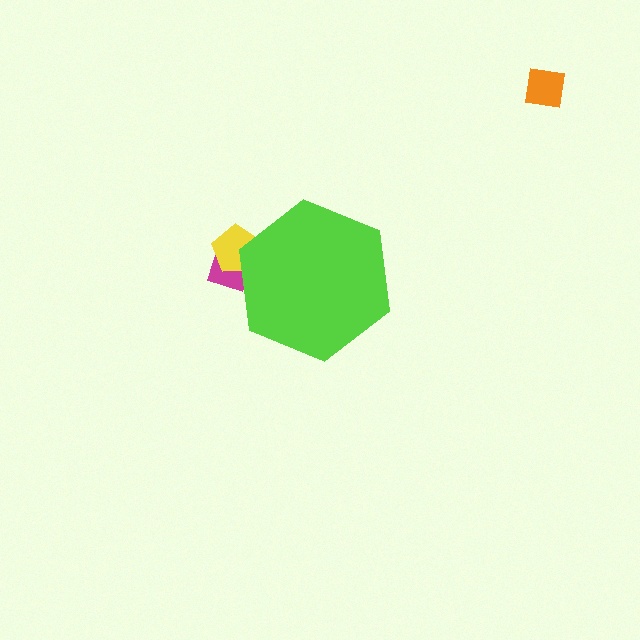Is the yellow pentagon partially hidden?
Yes, the yellow pentagon is partially hidden behind the lime hexagon.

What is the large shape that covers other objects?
A lime hexagon.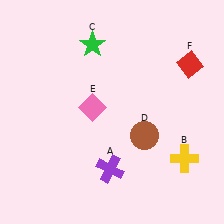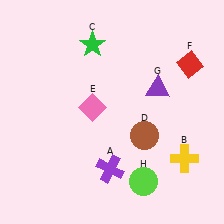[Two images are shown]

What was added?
A purple triangle (G), a lime circle (H) were added in Image 2.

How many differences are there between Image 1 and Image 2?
There are 2 differences between the two images.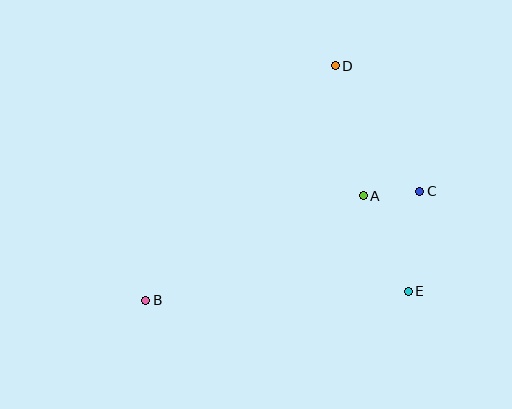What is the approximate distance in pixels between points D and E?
The distance between D and E is approximately 237 pixels.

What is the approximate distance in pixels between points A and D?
The distance between A and D is approximately 133 pixels.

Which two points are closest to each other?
Points A and C are closest to each other.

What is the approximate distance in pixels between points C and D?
The distance between C and D is approximately 151 pixels.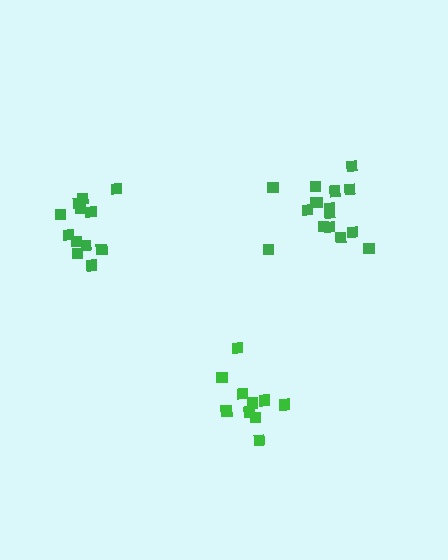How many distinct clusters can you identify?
There are 3 distinct clusters.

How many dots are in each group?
Group 1: 12 dots, Group 2: 16 dots, Group 3: 11 dots (39 total).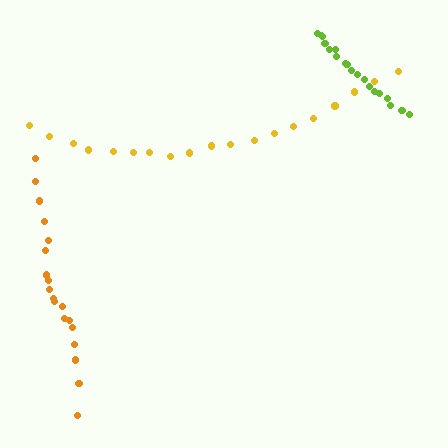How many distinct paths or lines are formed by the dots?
There are 3 distinct paths.